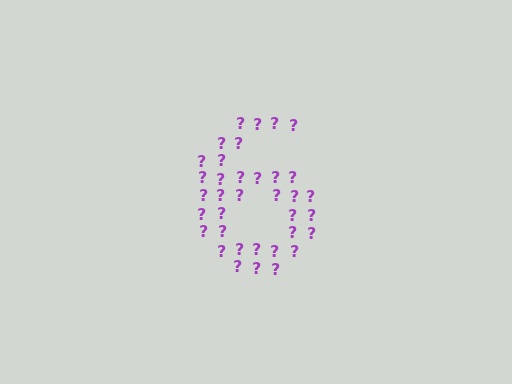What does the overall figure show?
The overall figure shows the digit 6.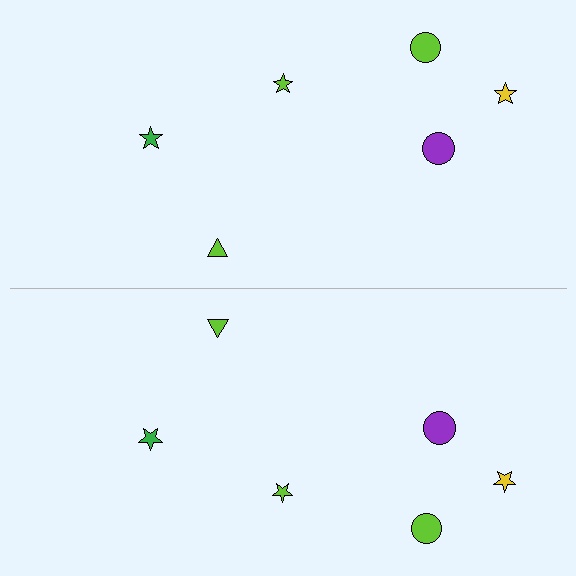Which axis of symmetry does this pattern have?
The pattern has a horizontal axis of symmetry running through the center of the image.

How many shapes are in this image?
There are 12 shapes in this image.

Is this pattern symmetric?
Yes, this pattern has bilateral (reflection) symmetry.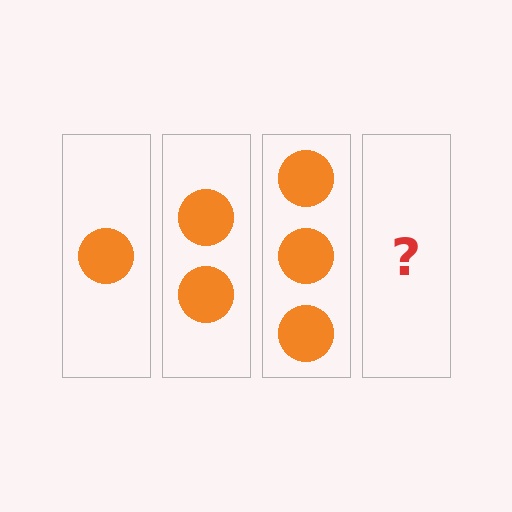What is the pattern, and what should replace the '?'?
The pattern is that each step adds one more circle. The '?' should be 4 circles.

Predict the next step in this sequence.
The next step is 4 circles.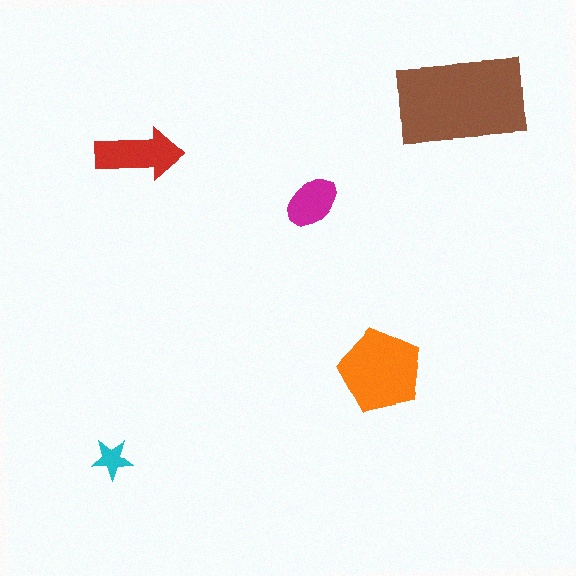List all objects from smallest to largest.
The cyan star, the magenta ellipse, the red arrow, the orange pentagon, the brown rectangle.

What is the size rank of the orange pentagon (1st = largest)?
2nd.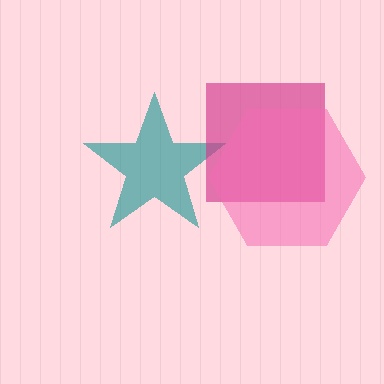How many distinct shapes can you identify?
There are 3 distinct shapes: a teal star, a magenta square, a pink hexagon.